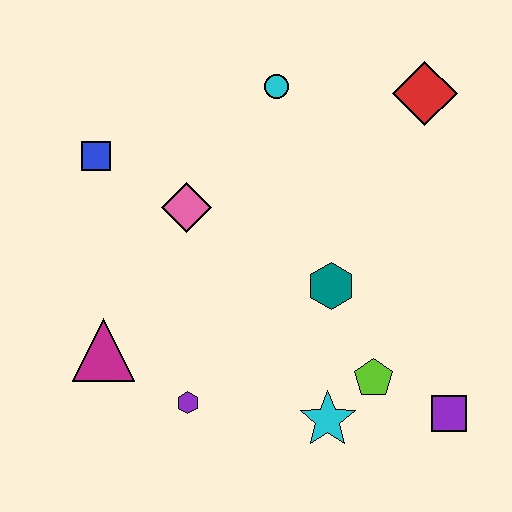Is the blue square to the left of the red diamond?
Yes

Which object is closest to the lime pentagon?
The cyan star is closest to the lime pentagon.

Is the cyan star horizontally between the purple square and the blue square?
Yes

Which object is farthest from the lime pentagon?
The blue square is farthest from the lime pentagon.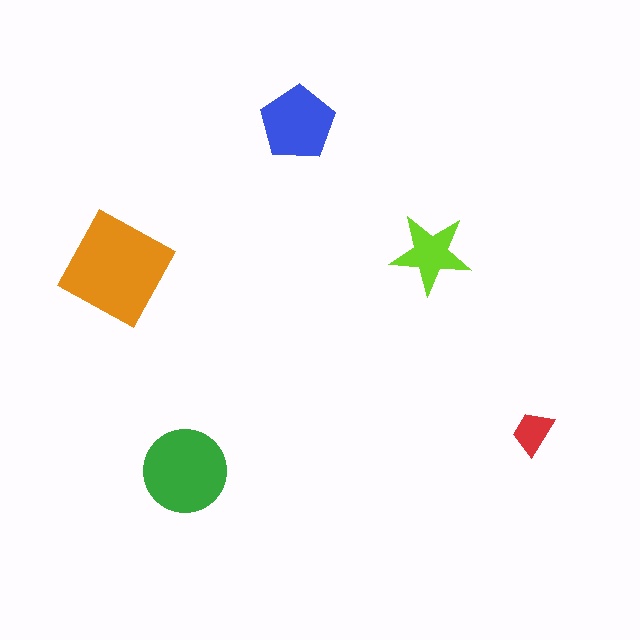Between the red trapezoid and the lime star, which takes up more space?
The lime star.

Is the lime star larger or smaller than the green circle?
Smaller.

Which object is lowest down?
The green circle is bottommost.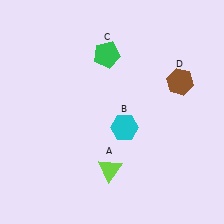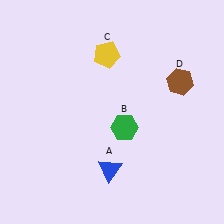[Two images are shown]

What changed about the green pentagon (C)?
In Image 1, C is green. In Image 2, it changed to yellow.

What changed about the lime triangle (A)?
In Image 1, A is lime. In Image 2, it changed to blue.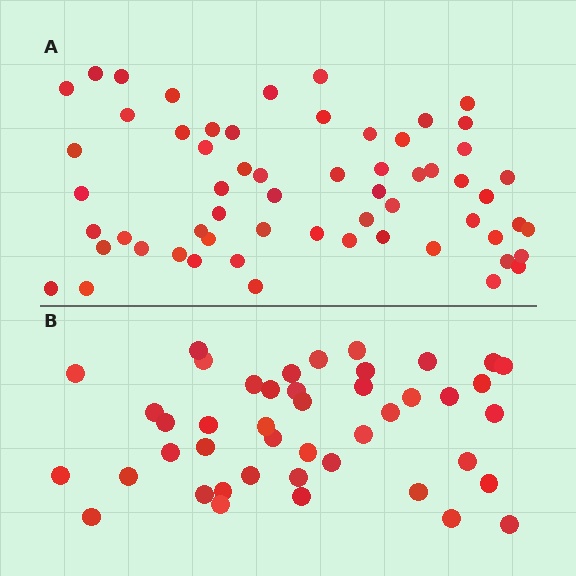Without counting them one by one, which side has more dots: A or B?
Region A (the top region) has more dots.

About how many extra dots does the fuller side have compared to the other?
Region A has approximately 15 more dots than region B.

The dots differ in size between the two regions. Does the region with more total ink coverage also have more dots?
No. Region B has more total ink coverage because its dots are larger, but region A actually contains more individual dots. Total area can be misleading — the number of items is what matters here.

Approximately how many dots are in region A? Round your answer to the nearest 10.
About 60 dots.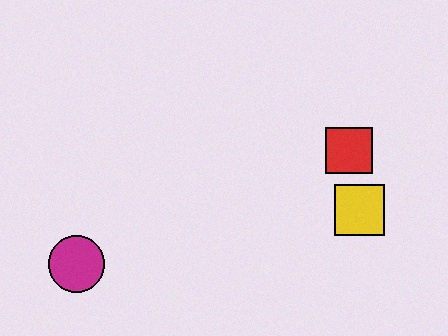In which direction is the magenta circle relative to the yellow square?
The magenta circle is to the left of the yellow square.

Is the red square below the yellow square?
No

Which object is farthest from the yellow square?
The magenta circle is farthest from the yellow square.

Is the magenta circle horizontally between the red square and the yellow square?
No